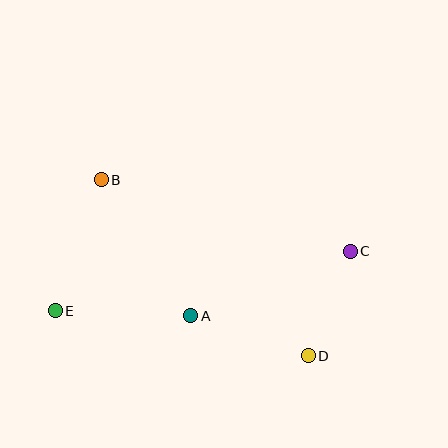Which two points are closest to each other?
Points C and D are closest to each other.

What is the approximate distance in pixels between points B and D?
The distance between B and D is approximately 272 pixels.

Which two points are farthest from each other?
Points C and E are farthest from each other.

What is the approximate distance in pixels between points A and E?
The distance between A and E is approximately 136 pixels.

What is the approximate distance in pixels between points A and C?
The distance between A and C is approximately 172 pixels.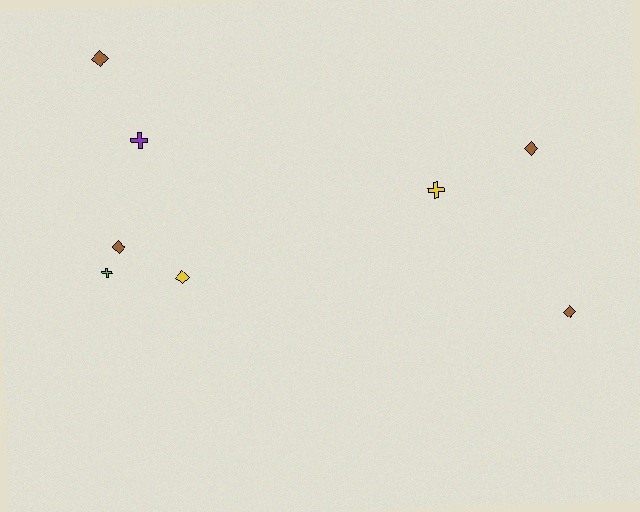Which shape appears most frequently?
Diamond, with 5 objects.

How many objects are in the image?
There are 8 objects.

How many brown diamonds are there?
There are 4 brown diamonds.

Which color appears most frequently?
Brown, with 4 objects.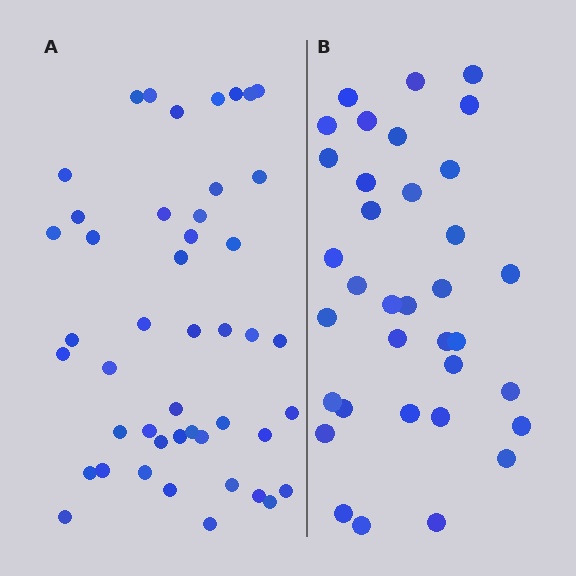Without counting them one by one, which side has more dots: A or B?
Region A (the left region) has more dots.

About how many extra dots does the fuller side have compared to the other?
Region A has roughly 12 or so more dots than region B.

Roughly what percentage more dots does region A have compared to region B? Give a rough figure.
About 30% more.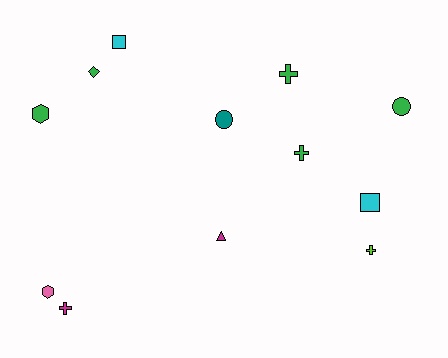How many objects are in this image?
There are 12 objects.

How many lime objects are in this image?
There is 1 lime object.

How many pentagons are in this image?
There are no pentagons.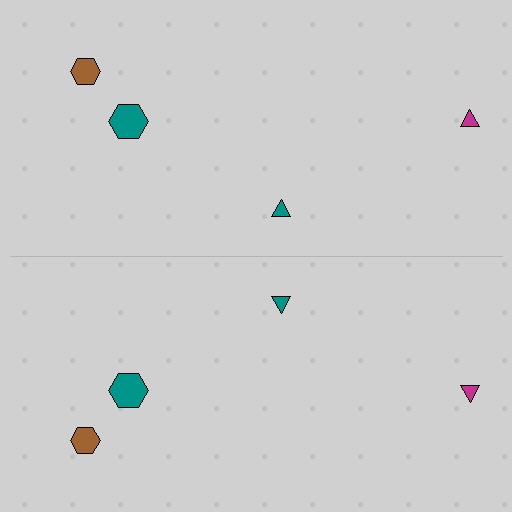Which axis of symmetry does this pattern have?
The pattern has a horizontal axis of symmetry running through the center of the image.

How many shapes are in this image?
There are 8 shapes in this image.